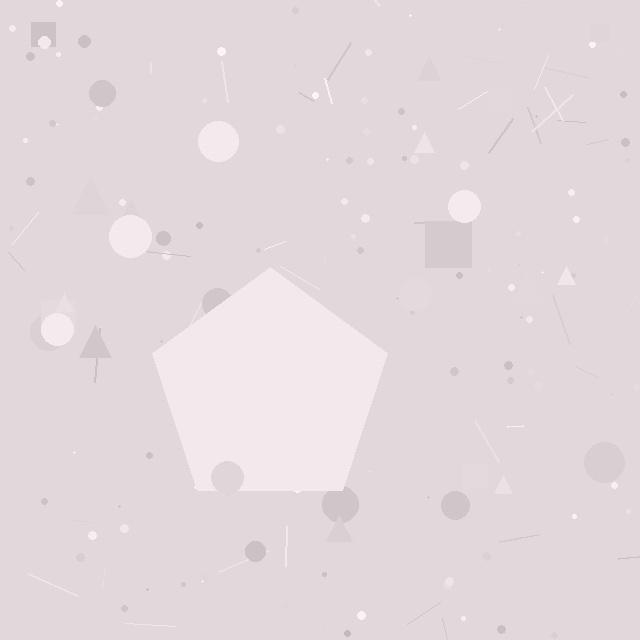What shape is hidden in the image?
A pentagon is hidden in the image.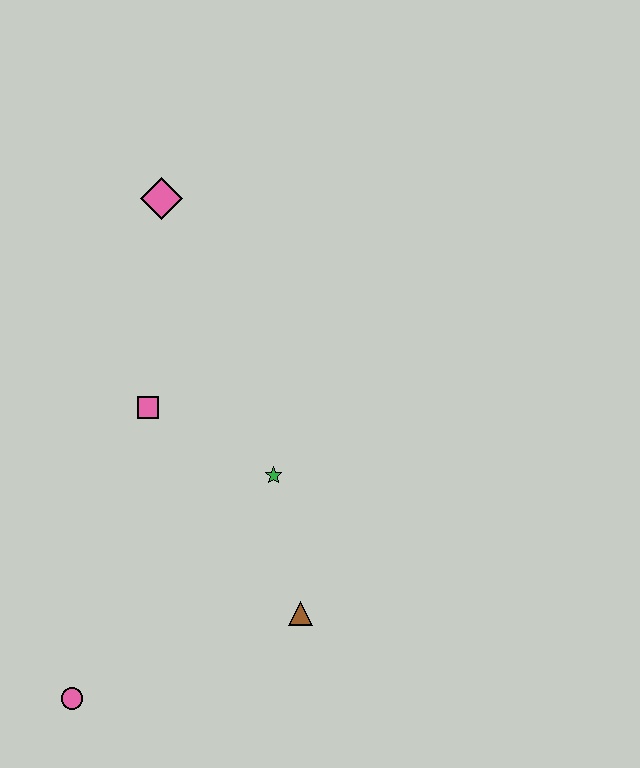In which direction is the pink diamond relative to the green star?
The pink diamond is above the green star.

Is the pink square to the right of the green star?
No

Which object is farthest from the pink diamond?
The pink circle is farthest from the pink diamond.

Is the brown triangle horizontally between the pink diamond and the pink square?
No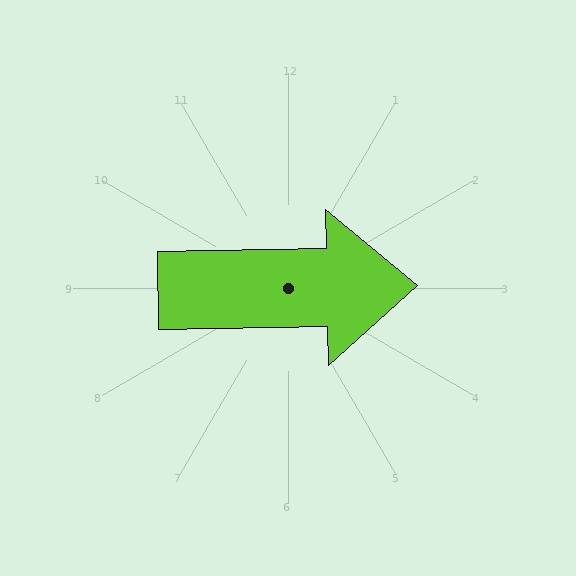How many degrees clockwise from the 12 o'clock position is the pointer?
Approximately 89 degrees.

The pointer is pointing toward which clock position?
Roughly 3 o'clock.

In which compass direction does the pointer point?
East.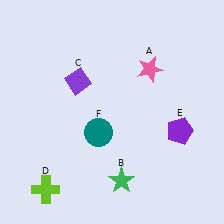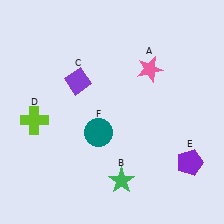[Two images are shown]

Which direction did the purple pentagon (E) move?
The purple pentagon (E) moved down.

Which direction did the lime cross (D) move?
The lime cross (D) moved up.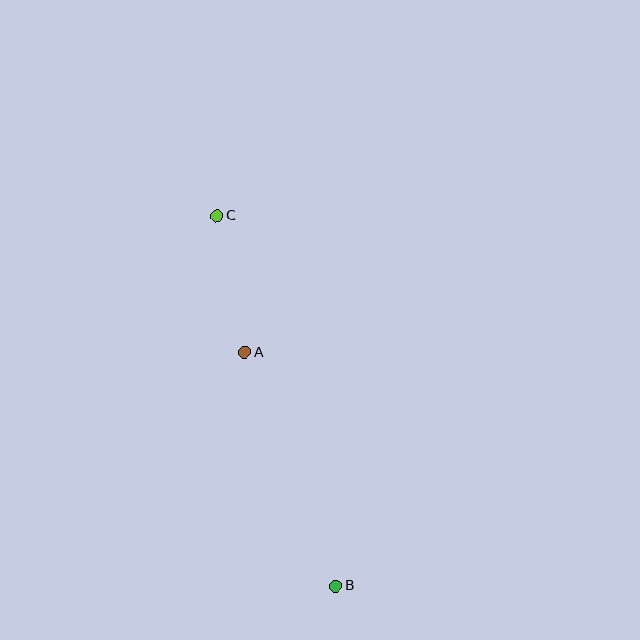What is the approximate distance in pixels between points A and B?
The distance between A and B is approximately 251 pixels.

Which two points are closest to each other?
Points A and C are closest to each other.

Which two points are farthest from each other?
Points B and C are farthest from each other.